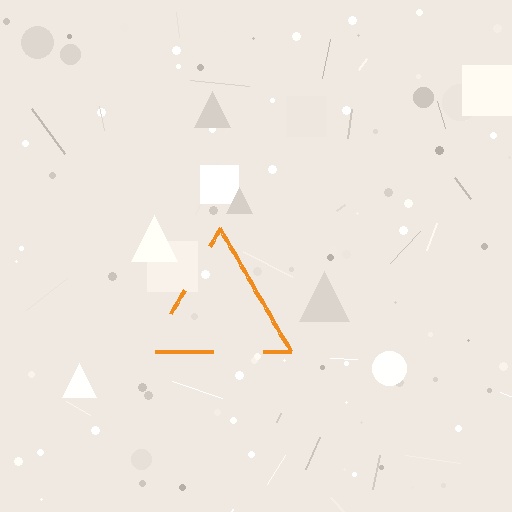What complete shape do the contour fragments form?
The contour fragments form a triangle.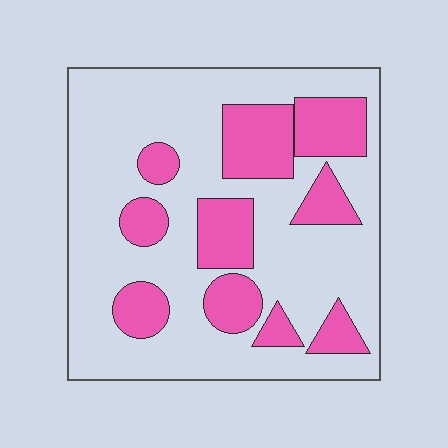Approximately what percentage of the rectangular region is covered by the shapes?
Approximately 30%.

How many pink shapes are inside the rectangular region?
10.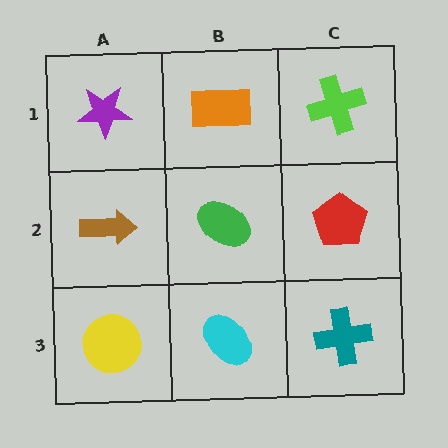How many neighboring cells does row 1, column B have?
3.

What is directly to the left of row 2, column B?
A brown arrow.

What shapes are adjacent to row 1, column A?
A brown arrow (row 2, column A), an orange rectangle (row 1, column B).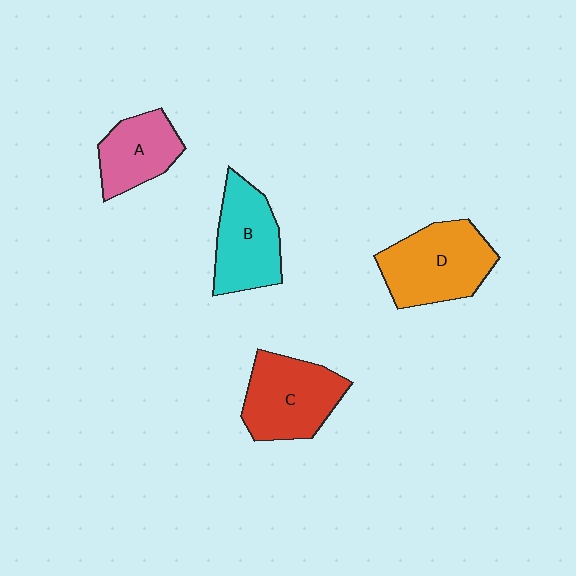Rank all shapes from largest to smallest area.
From largest to smallest: D (orange), C (red), B (cyan), A (pink).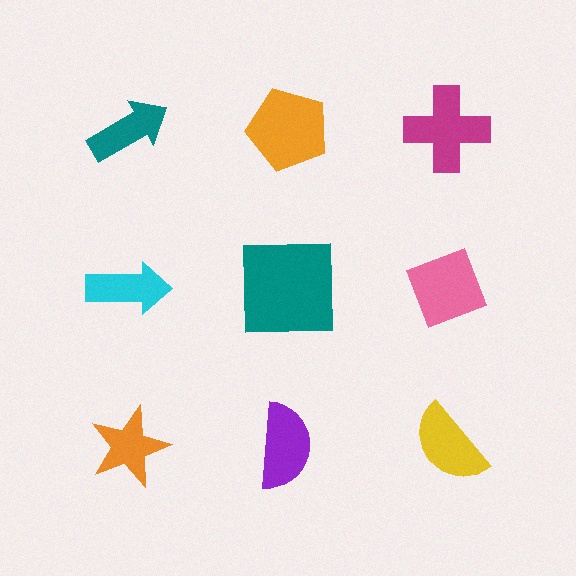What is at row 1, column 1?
A teal arrow.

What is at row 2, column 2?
A teal square.